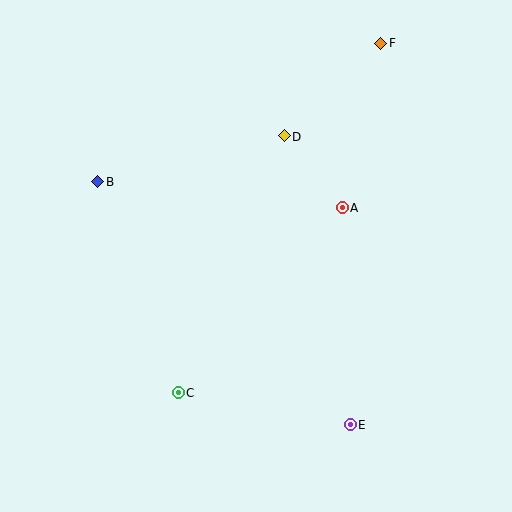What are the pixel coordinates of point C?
Point C is at (178, 392).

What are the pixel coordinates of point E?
Point E is at (350, 425).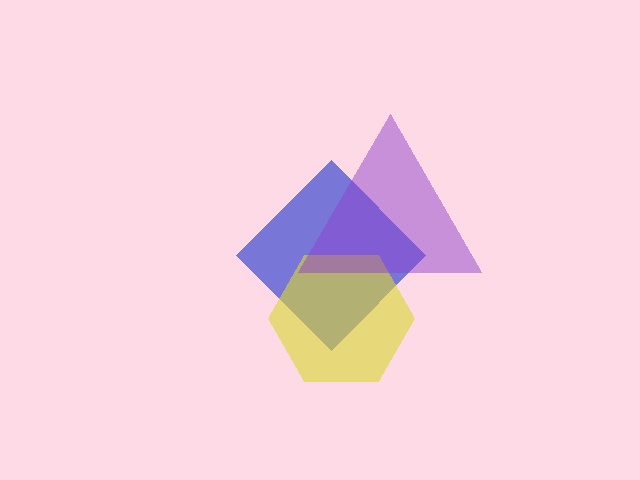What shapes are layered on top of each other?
The layered shapes are: a blue diamond, a yellow hexagon, a purple triangle.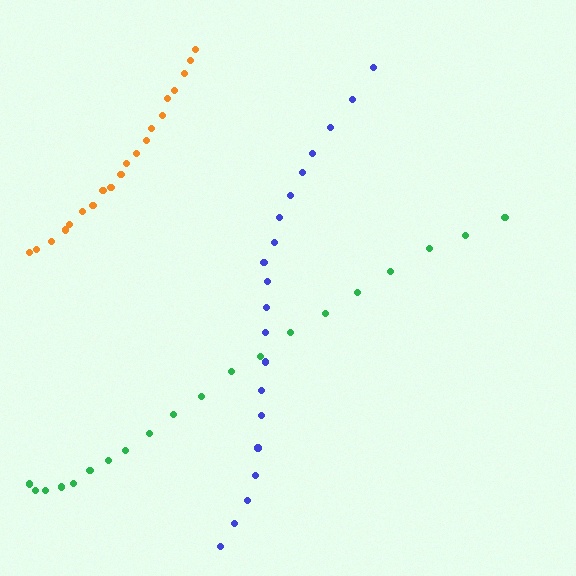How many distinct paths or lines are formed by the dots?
There are 3 distinct paths.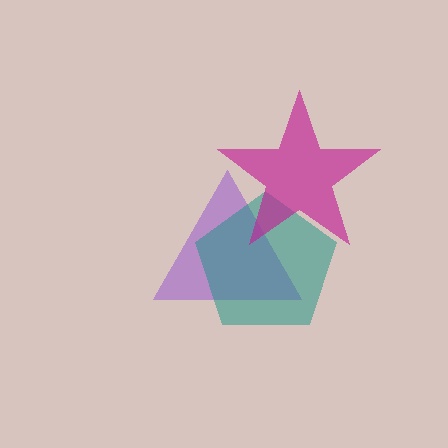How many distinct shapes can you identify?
There are 3 distinct shapes: a purple triangle, a teal pentagon, a magenta star.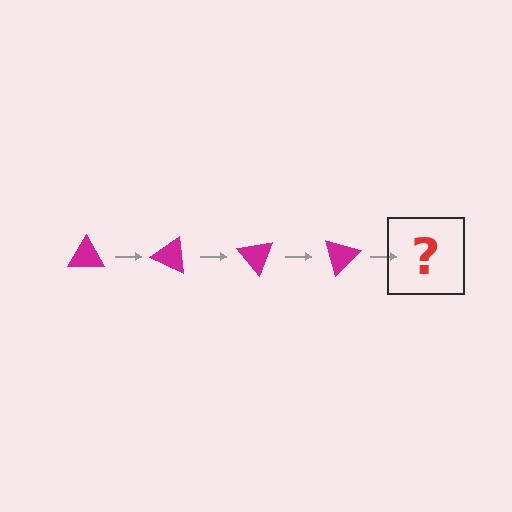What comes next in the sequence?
The next element should be a magenta triangle rotated 100 degrees.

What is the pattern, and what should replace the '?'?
The pattern is that the triangle rotates 25 degrees each step. The '?' should be a magenta triangle rotated 100 degrees.